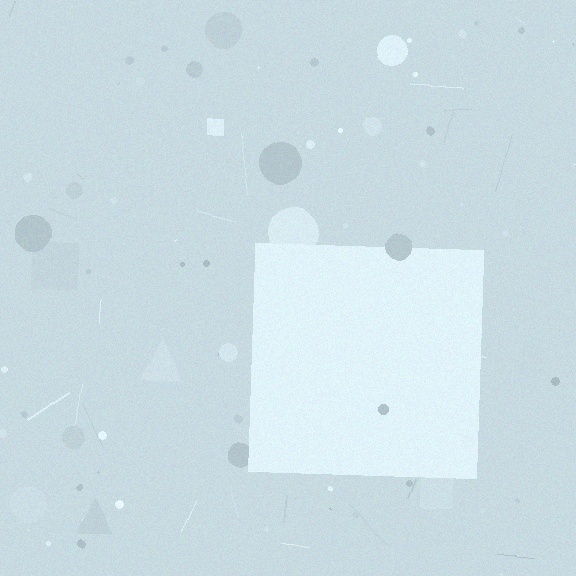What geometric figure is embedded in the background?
A square is embedded in the background.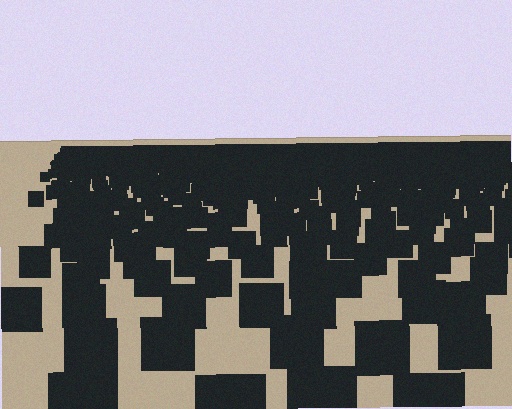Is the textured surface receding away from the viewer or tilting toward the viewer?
The surface is receding away from the viewer. Texture elements get smaller and denser toward the top.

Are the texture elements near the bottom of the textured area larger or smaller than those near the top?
Larger. Near the bottom, elements are closer to the viewer and appear at a bigger on-screen size.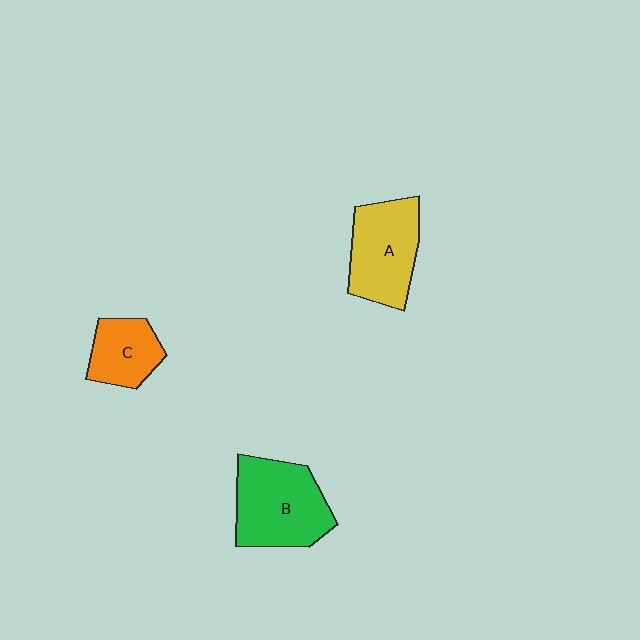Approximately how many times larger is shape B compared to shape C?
Approximately 1.8 times.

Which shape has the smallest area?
Shape C (orange).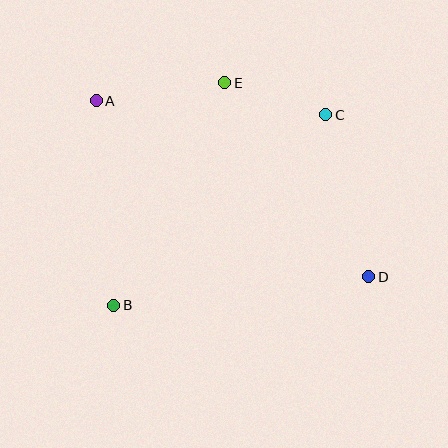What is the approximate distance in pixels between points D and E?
The distance between D and E is approximately 242 pixels.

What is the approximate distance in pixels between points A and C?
The distance between A and C is approximately 230 pixels.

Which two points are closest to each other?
Points C and E are closest to each other.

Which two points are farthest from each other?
Points A and D are farthest from each other.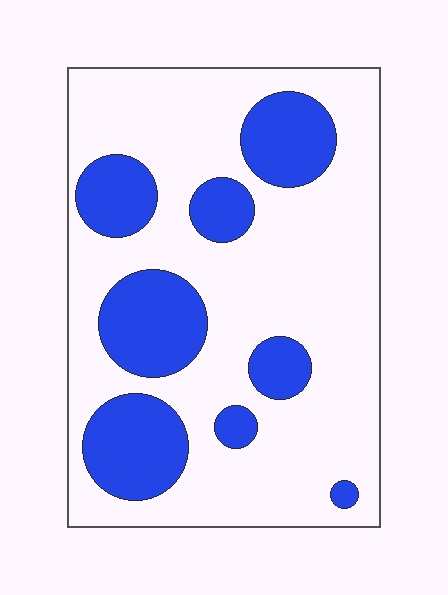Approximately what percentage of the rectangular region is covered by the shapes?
Approximately 30%.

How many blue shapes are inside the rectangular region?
8.